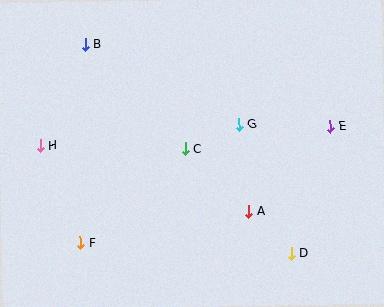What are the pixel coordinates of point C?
Point C is at (185, 149).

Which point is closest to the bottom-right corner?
Point D is closest to the bottom-right corner.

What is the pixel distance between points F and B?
The distance between F and B is 199 pixels.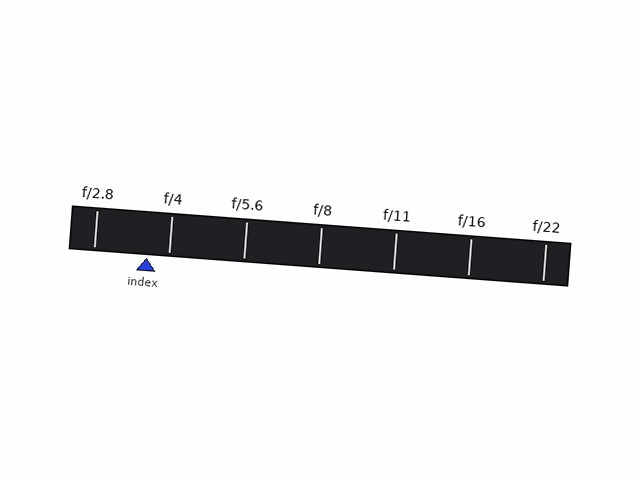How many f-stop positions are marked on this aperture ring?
There are 7 f-stop positions marked.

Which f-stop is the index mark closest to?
The index mark is closest to f/4.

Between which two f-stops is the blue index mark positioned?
The index mark is between f/2.8 and f/4.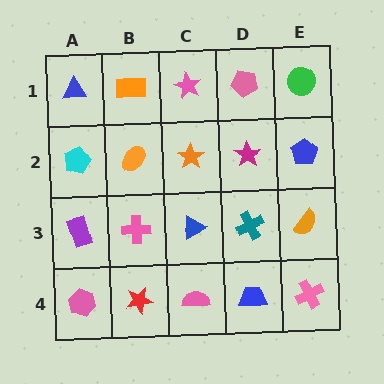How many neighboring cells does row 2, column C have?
4.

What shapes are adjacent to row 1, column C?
An orange star (row 2, column C), an orange rectangle (row 1, column B), a pink pentagon (row 1, column D).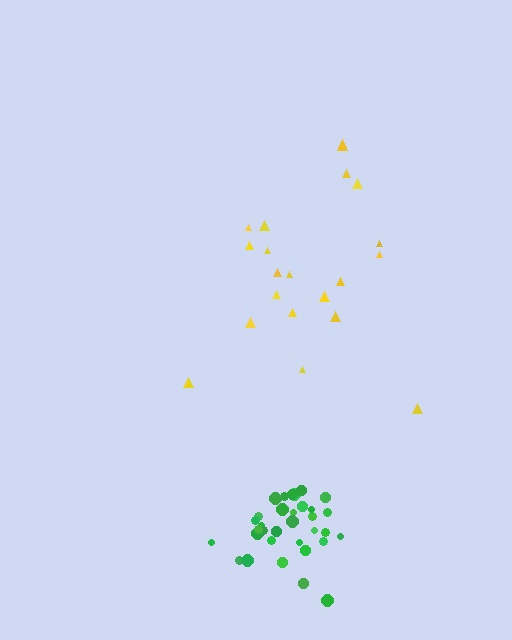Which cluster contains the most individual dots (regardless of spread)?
Green (33).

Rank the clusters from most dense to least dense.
green, yellow.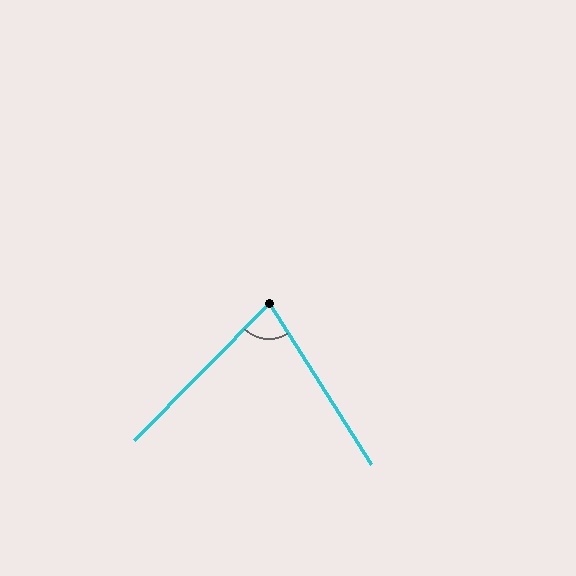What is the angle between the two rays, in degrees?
Approximately 77 degrees.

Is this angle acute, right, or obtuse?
It is acute.